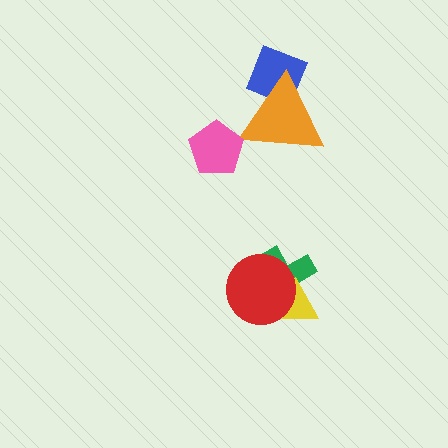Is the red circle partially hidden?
No, no other shape covers it.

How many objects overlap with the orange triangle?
1 object overlaps with the orange triangle.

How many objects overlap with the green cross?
2 objects overlap with the green cross.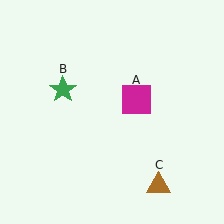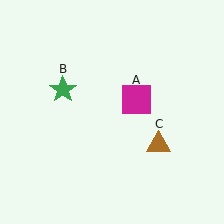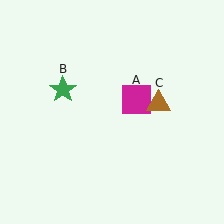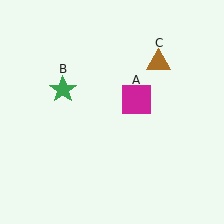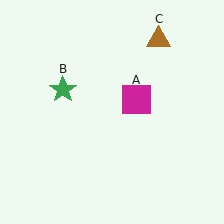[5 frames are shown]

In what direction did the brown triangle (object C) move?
The brown triangle (object C) moved up.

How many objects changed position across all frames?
1 object changed position: brown triangle (object C).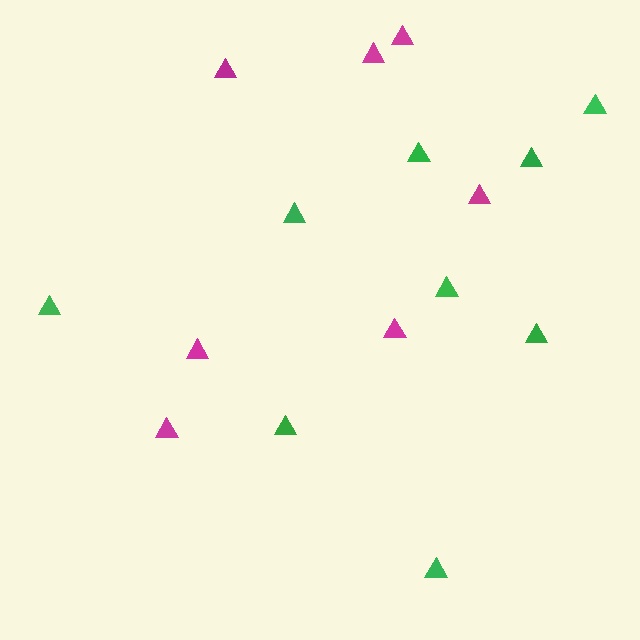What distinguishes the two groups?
There are 2 groups: one group of magenta triangles (7) and one group of green triangles (9).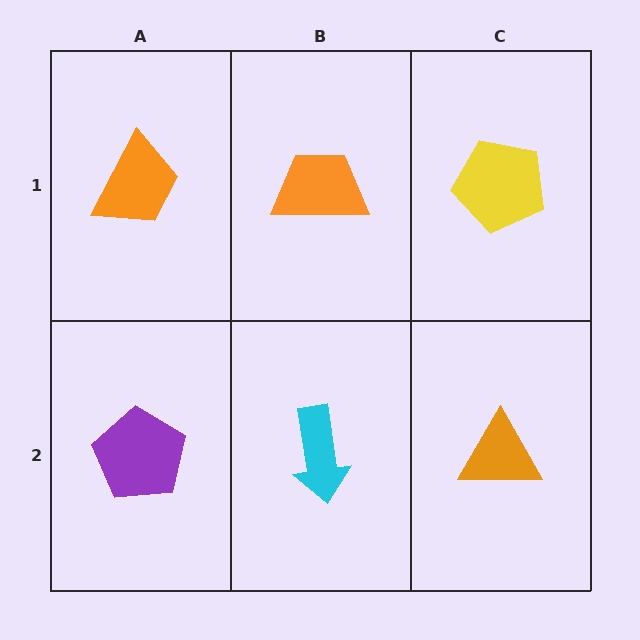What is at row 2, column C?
An orange triangle.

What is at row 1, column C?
A yellow pentagon.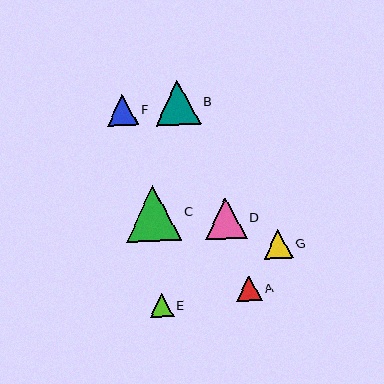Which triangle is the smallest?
Triangle E is the smallest with a size of approximately 23 pixels.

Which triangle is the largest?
Triangle C is the largest with a size of approximately 55 pixels.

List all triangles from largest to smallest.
From largest to smallest: C, B, D, F, G, A, E.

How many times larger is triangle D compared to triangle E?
Triangle D is approximately 1.8 times the size of triangle E.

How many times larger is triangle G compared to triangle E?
Triangle G is approximately 1.2 times the size of triangle E.